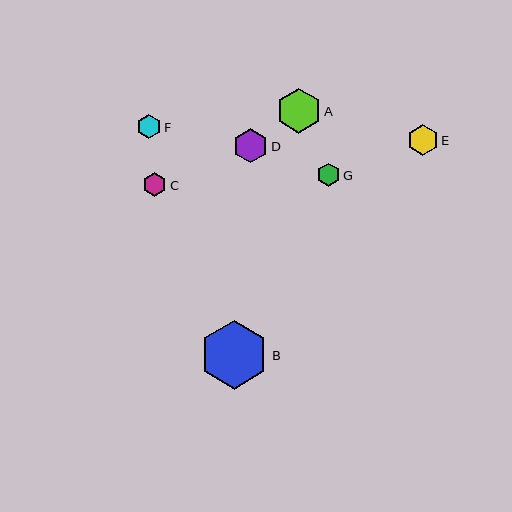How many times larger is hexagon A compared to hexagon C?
Hexagon A is approximately 1.9 times the size of hexagon C.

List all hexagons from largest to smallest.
From largest to smallest: B, A, D, E, F, C, G.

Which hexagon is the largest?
Hexagon B is the largest with a size of approximately 69 pixels.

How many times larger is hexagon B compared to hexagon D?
Hexagon B is approximately 2.0 times the size of hexagon D.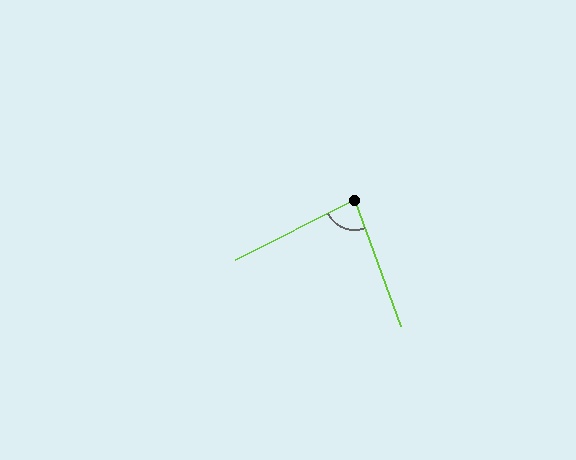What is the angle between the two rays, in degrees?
Approximately 83 degrees.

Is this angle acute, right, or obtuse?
It is acute.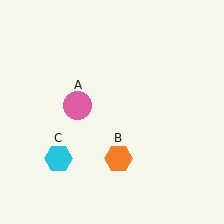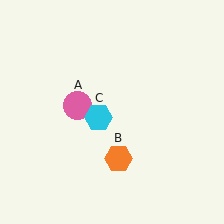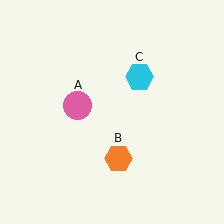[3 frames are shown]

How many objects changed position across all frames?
1 object changed position: cyan hexagon (object C).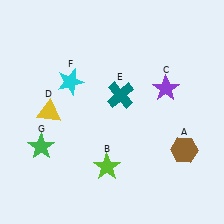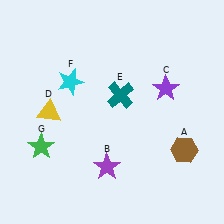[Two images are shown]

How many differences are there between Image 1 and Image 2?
There is 1 difference between the two images.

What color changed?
The star (B) changed from lime in Image 1 to purple in Image 2.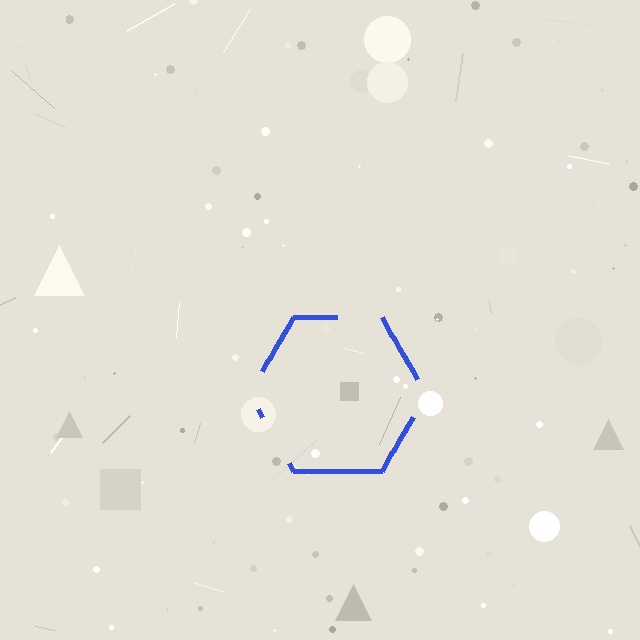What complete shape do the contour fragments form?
The contour fragments form a hexagon.